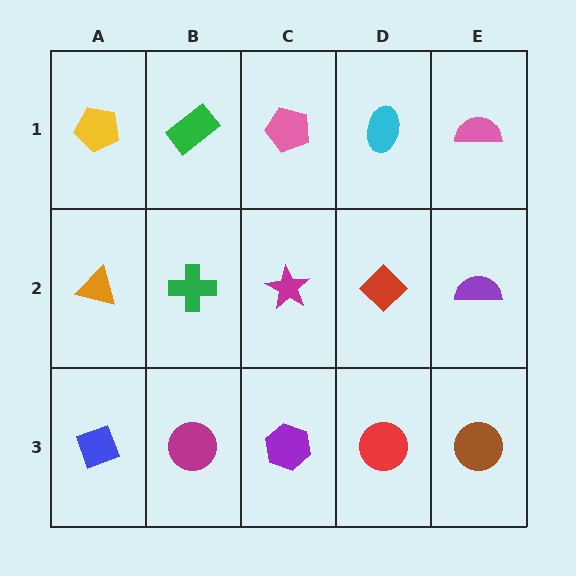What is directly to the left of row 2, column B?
An orange triangle.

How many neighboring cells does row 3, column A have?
2.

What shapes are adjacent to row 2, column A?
A yellow pentagon (row 1, column A), a blue diamond (row 3, column A), a green cross (row 2, column B).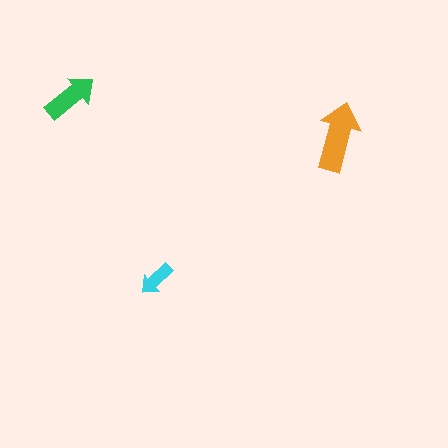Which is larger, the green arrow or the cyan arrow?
The green one.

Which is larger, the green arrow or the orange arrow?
The orange one.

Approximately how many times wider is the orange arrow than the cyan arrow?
About 2 times wider.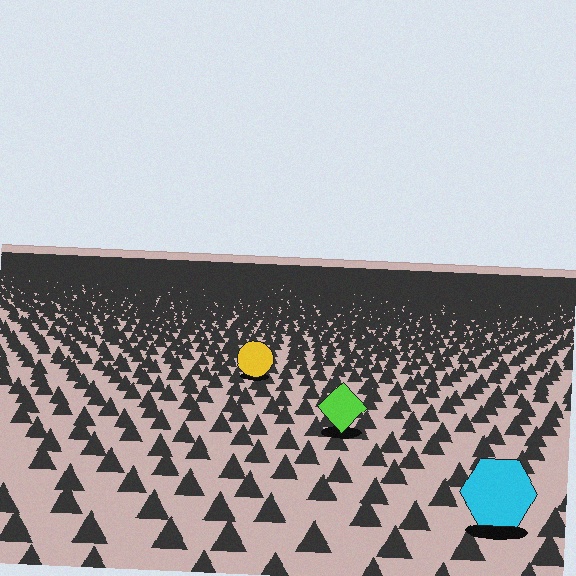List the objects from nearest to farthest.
From nearest to farthest: the cyan hexagon, the lime diamond, the yellow circle.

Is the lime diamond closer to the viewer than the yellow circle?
Yes. The lime diamond is closer — you can tell from the texture gradient: the ground texture is coarser near it.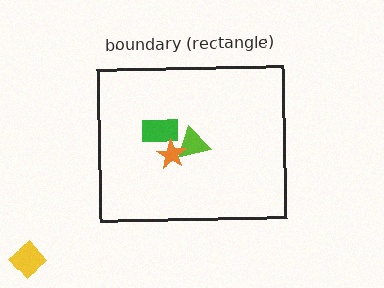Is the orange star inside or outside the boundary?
Inside.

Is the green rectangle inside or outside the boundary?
Inside.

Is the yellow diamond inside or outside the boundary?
Outside.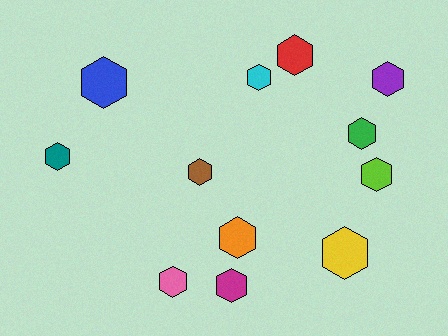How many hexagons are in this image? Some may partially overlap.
There are 12 hexagons.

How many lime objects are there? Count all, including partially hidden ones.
There is 1 lime object.